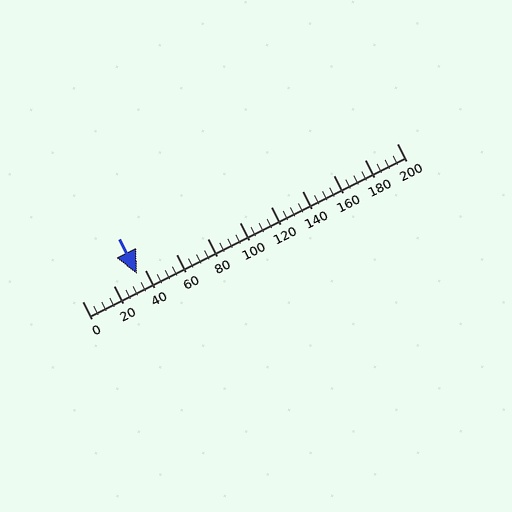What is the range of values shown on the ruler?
The ruler shows values from 0 to 200.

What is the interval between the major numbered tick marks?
The major tick marks are spaced 20 units apart.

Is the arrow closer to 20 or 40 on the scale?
The arrow is closer to 40.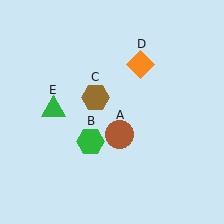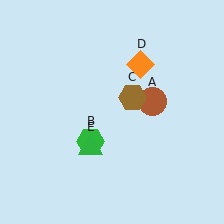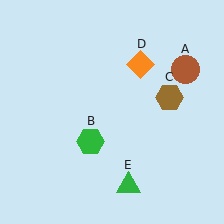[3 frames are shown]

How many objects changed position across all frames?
3 objects changed position: brown circle (object A), brown hexagon (object C), green triangle (object E).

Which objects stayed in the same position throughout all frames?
Green hexagon (object B) and orange diamond (object D) remained stationary.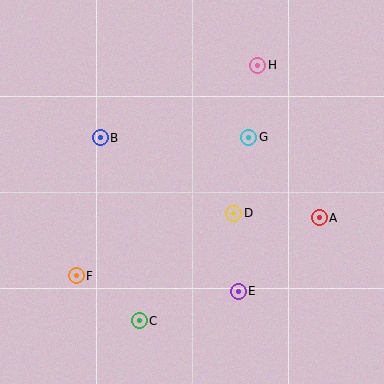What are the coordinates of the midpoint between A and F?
The midpoint between A and F is at (198, 247).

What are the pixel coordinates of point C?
Point C is at (139, 321).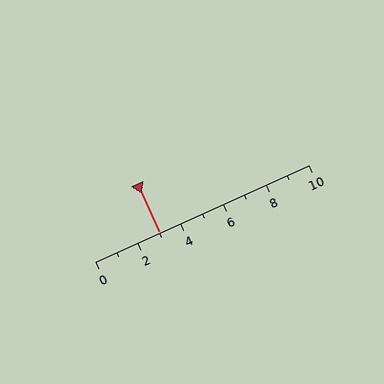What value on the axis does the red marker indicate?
The marker indicates approximately 3.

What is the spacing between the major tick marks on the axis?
The major ticks are spaced 2 apart.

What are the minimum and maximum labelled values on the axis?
The axis runs from 0 to 10.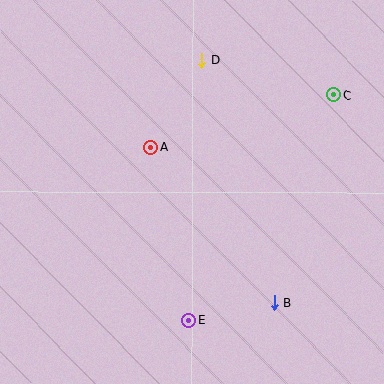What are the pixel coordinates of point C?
Point C is at (334, 95).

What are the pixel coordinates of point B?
Point B is at (274, 303).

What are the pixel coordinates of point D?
Point D is at (202, 60).